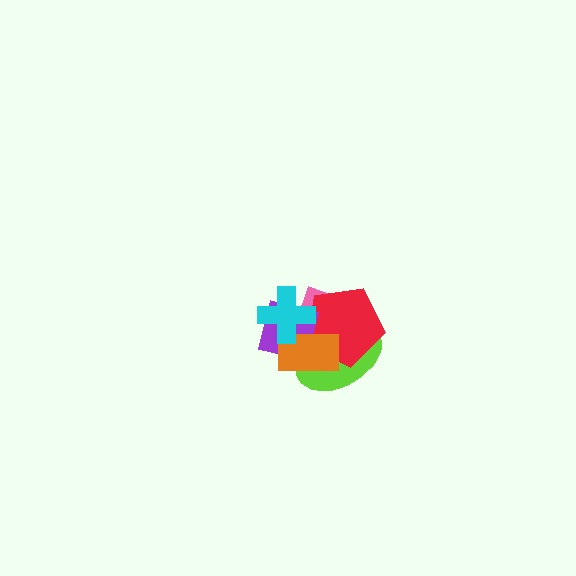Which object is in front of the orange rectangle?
The cyan cross is in front of the orange rectangle.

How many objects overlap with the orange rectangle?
5 objects overlap with the orange rectangle.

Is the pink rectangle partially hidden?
Yes, it is partially covered by another shape.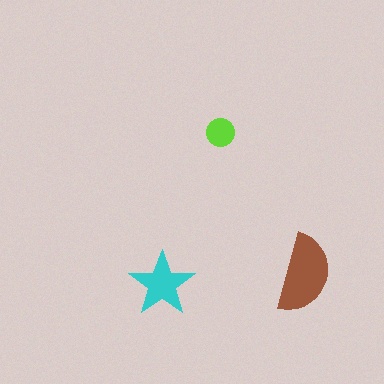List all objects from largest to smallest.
The brown semicircle, the cyan star, the lime circle.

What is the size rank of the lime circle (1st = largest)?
3rd.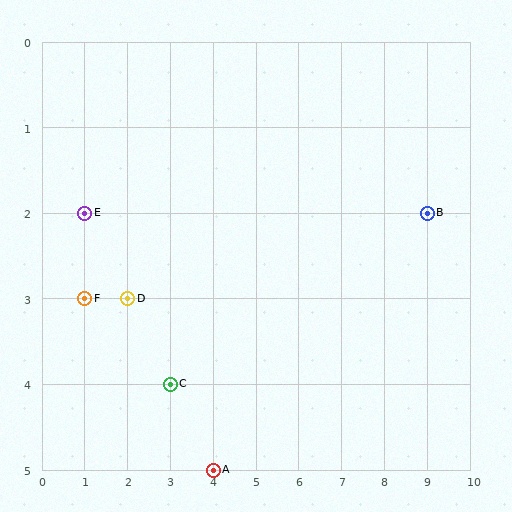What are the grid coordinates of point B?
Point B is at grid coordinates (9, 2).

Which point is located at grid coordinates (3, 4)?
Point C is at (3, 4).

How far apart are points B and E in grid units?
Points B and E are 8 columns apart.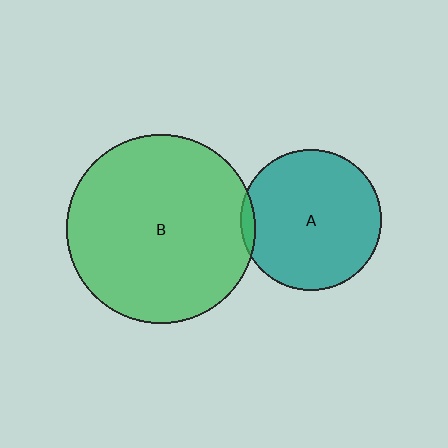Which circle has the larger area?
Circle B (green).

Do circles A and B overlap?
Yes.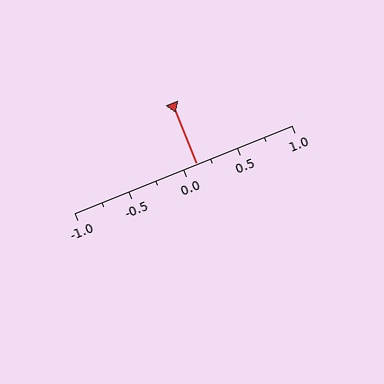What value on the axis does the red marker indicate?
The marker indicates approximately 0.12.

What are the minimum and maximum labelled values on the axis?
The axis runs from -1.0 to 1.0.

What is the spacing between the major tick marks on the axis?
The major ticks are spaced 0.5 apart.